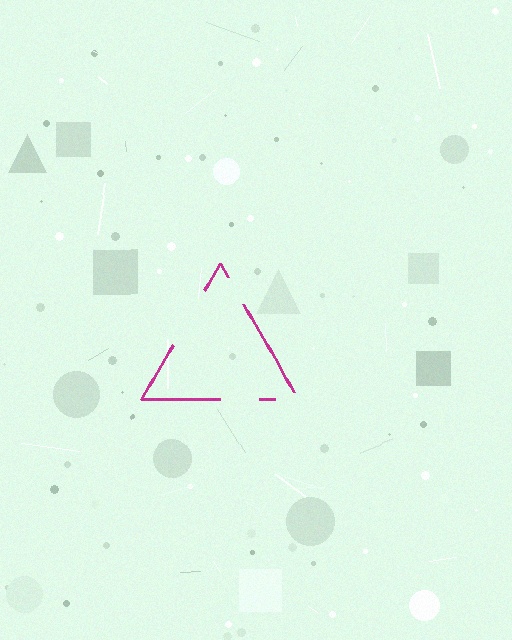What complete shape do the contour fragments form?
The contour fragments form a triangle.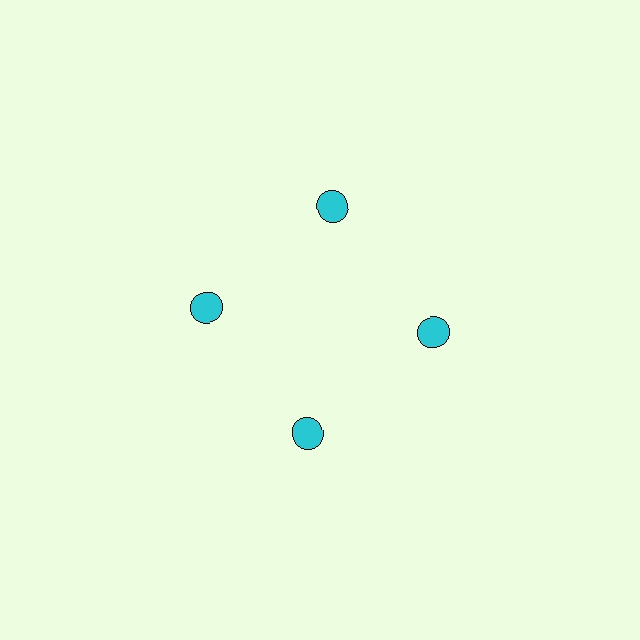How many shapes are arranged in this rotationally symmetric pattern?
There are 4 shapes, arranged in 4 groups of 1.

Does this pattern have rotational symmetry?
Yes, this pattern has 4-fold rotational symmetry. It looks the same after rotating 90 degrees around the center.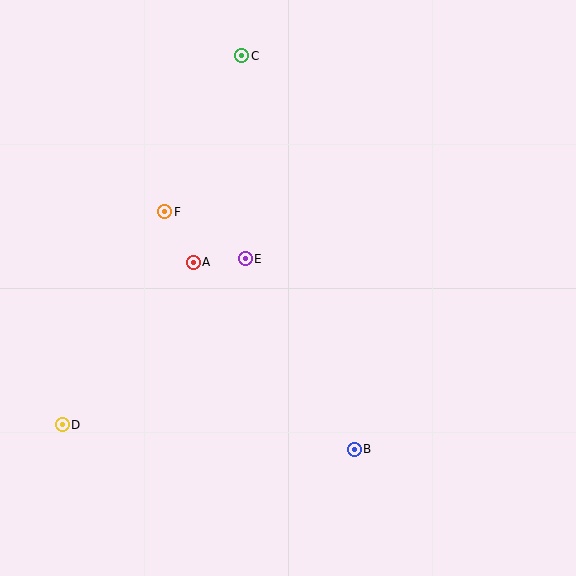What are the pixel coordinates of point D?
Point D is at (62, 425).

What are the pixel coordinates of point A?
Point A is at (193, 263).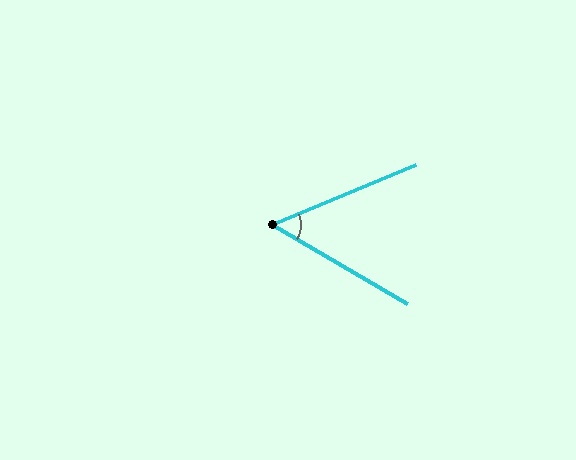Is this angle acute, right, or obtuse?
It is acute.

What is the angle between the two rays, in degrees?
Approximately 53 degrees.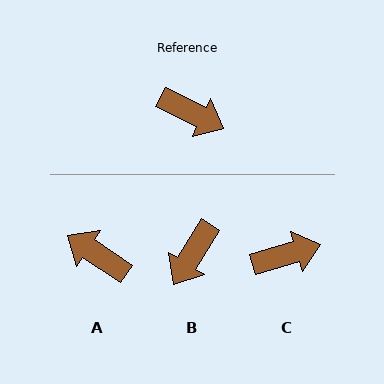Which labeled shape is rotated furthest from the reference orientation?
A, about 173 degrees away.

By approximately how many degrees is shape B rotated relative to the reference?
Approximately 95 degrees clockwise.